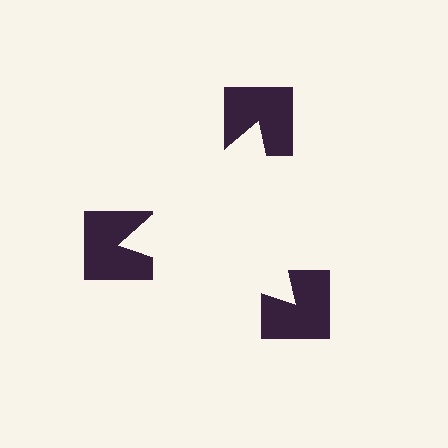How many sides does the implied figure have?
3 sides.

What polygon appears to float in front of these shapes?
An illusory triangle — its edges are inferred from the aligned wedge cuts in the notched squares, not physically drawn.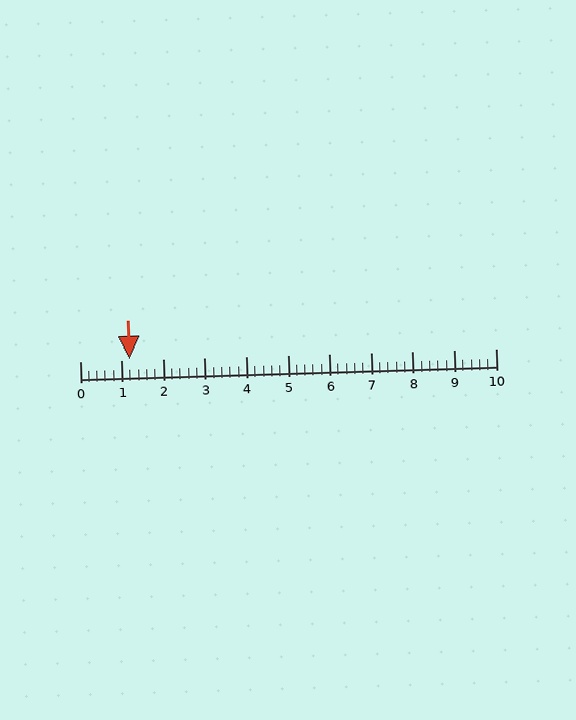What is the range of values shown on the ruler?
The ruler shows values from 0 to 10.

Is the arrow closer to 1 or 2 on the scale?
The arrow is closer to 1.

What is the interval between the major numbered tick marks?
The major tick marks are spaced 1 units apart.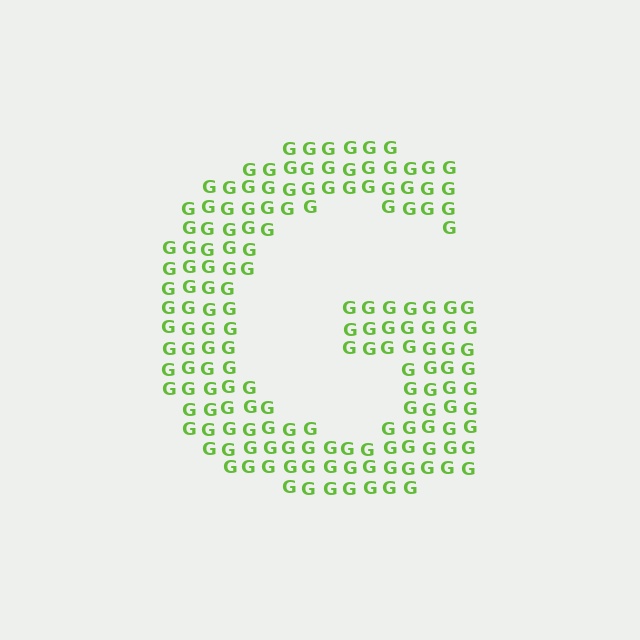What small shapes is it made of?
It is made of small letter G's.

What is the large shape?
The large shape is the letter G.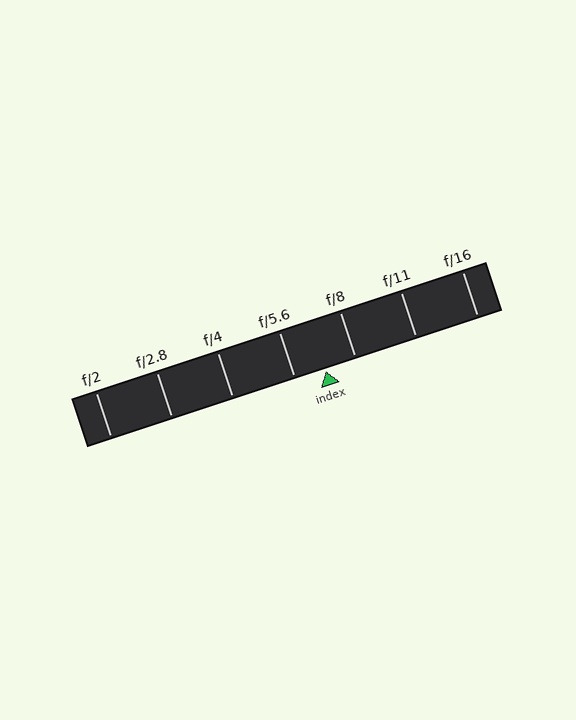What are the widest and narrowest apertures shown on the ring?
The widest aperture shown is f/2 and the narrowest is f/16.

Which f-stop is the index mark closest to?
The index mark is closest to f/8.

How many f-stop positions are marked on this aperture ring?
There are 7 f-stop positions marked.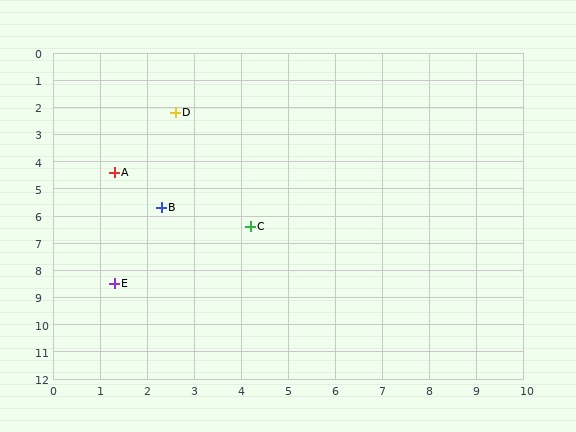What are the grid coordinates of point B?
Point B is at approximately (2.3, 5.7).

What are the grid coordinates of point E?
Point E is at approximately (1.3, 8.5).